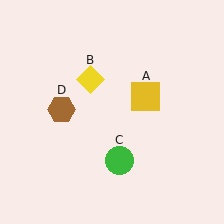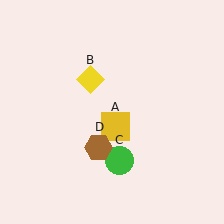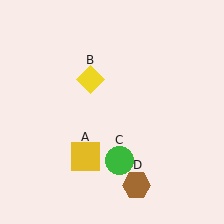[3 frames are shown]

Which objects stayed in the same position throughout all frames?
Yellow diamond (object B) and green circle (object C) remained stationary.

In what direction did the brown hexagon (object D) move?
The brown hexagon (object D) moved down and to the right.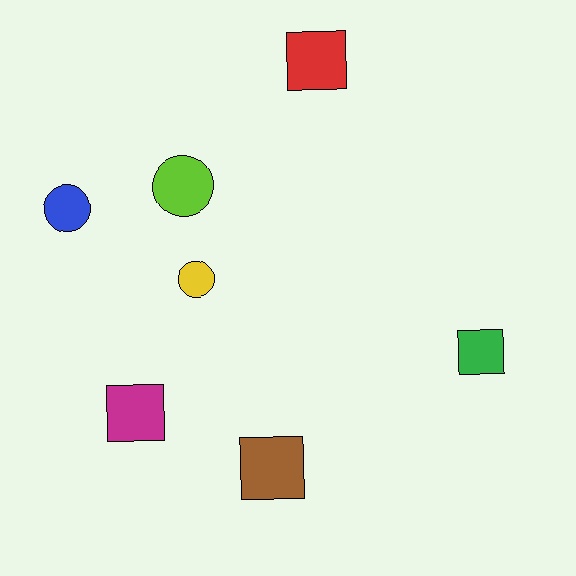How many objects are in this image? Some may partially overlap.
There are 7 objects.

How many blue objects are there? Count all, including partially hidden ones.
There is 1 blue object.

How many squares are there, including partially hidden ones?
There are 4 squares.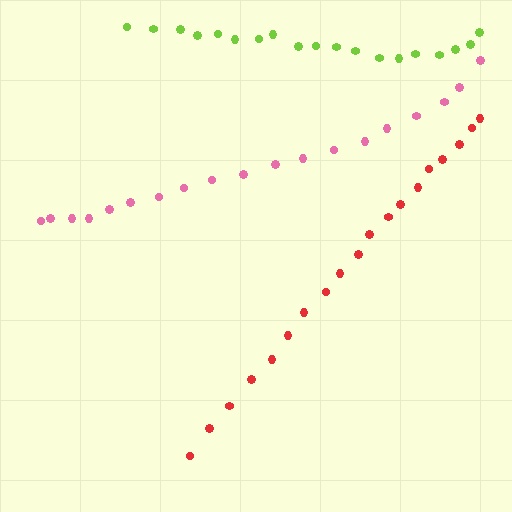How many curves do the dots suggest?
There are 3 distinct paths.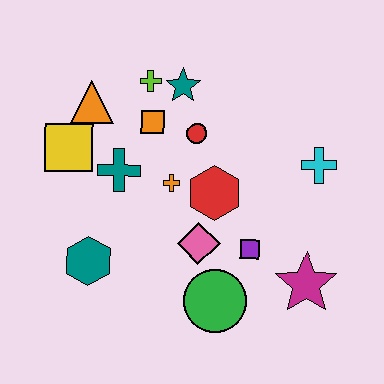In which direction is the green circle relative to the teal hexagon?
The green circle is to the right of the teal hexagon.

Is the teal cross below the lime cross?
Yes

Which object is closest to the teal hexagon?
The teal cross is closest to the teal hexagon.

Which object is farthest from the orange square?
The magenta star is farthest from the orange square.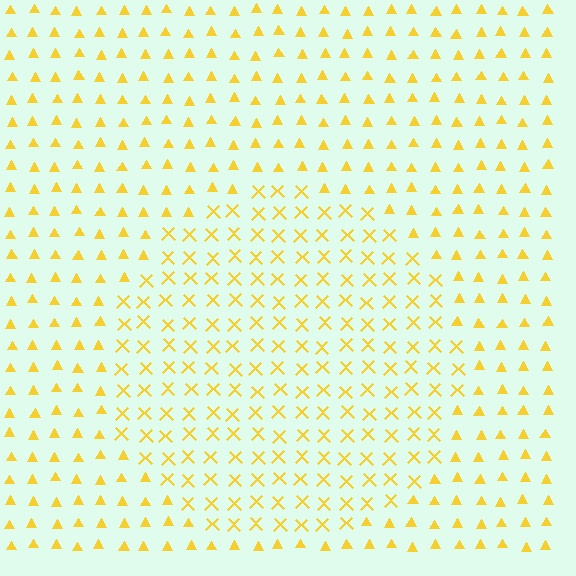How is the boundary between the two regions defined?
The boundary is defined by a change in element shape: X marks inside vs. triangles outside. All elements share the same color and spacing.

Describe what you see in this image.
The image is filled with small yellow elements arranged in a uniform grid. A circle-shaped region contains X marks, while the surrounding area contains triangles. The boundary is defined purely by the change in element shape.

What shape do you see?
I see a circle.